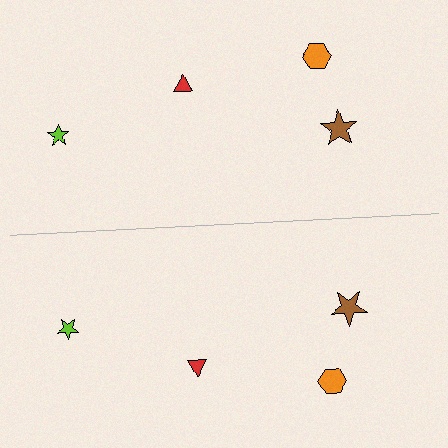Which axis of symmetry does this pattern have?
The pattern has a horizontal axis of symmetry running through the center of the image.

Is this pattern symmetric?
Yes, this pattern has bilateral (reflection) symmetry.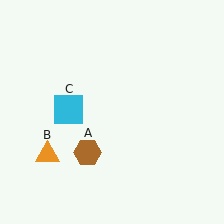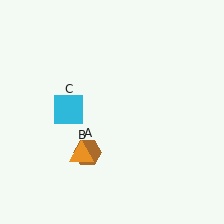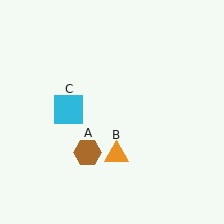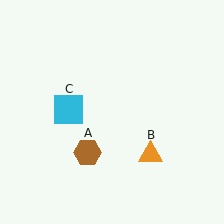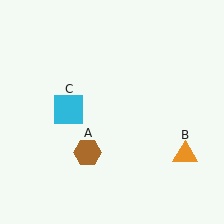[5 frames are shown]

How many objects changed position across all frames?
1 object changed position: orange triangle (object B).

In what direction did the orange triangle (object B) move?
The orange triangle (object B) moved right.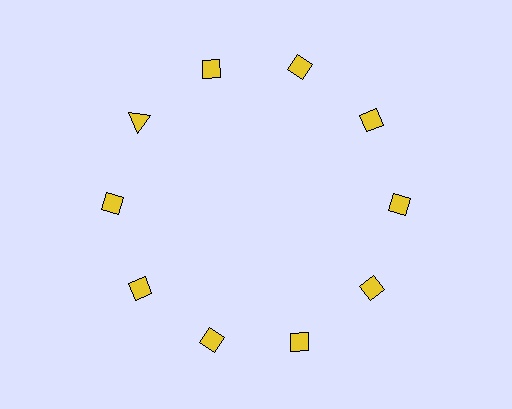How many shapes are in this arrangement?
There are 10 shapes arranged in a ring pattern.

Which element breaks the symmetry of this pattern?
The yellow triangle at roughly the 10 o'clock position breaks the symmetry. All other shapes are yellow diamonds.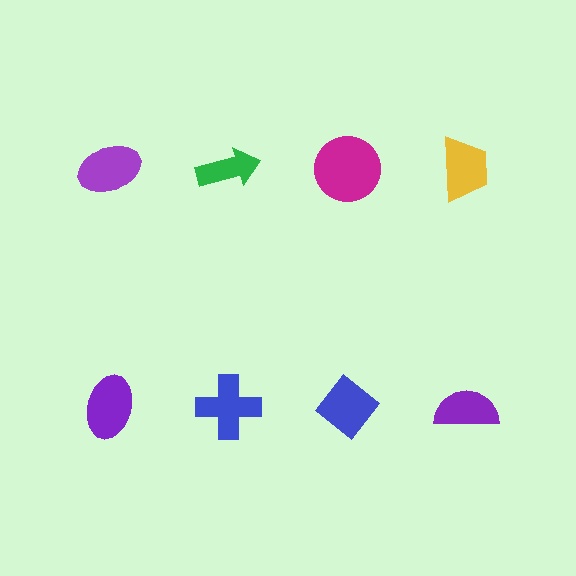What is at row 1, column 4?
A yellow trapezoid.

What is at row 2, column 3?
A blue diamond.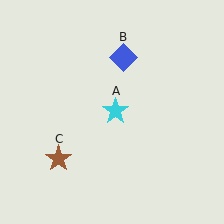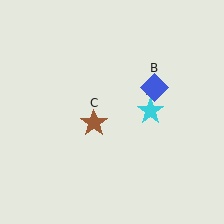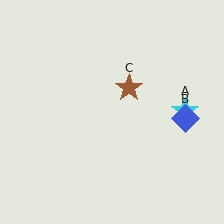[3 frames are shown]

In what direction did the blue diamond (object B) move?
The blue diamond (object B) moved down and to the right.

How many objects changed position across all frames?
3 objects changed position: cyan star (object A), blue diamond (object B), brown star (object C).